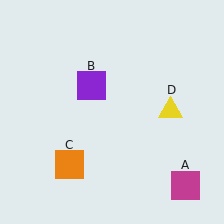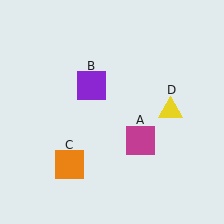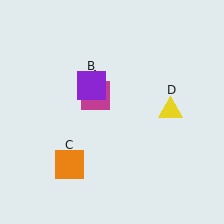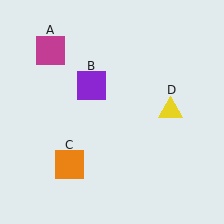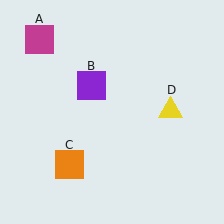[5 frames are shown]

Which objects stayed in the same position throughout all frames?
Purple square (object B) and orange square (object C) and yellow triangle (object D) remained stationary.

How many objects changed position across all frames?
1 object changed position: magenta square (object A).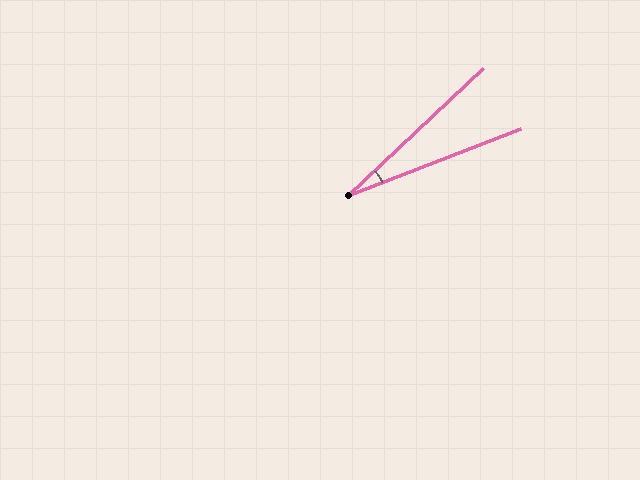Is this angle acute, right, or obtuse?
It is acute.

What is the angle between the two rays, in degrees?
Approximately 22 degrees.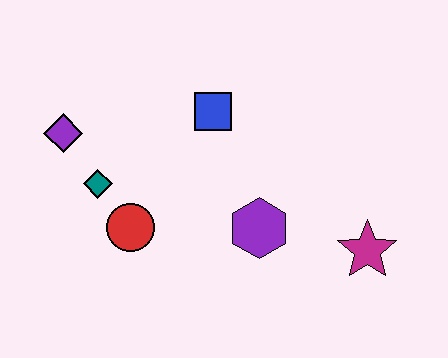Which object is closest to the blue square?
The purple hexagon is closest to the blue square.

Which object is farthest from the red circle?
The magenta star is farthest from the red circle.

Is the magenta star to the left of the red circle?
No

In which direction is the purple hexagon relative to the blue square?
The purple hexagon is below the blue square.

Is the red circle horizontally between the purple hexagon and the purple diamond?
Yes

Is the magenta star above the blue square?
No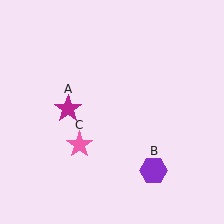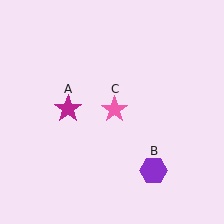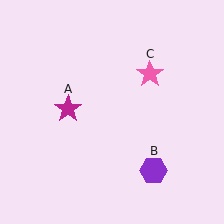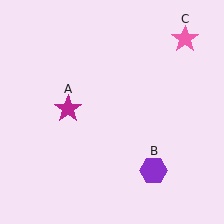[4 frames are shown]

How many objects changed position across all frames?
1 object changed position: pink star (object C).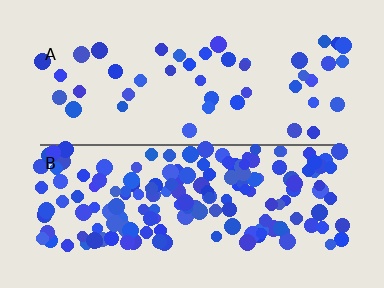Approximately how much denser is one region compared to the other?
Approximately 3.6× — region B over region A.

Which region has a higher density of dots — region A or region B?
B (the bottom).